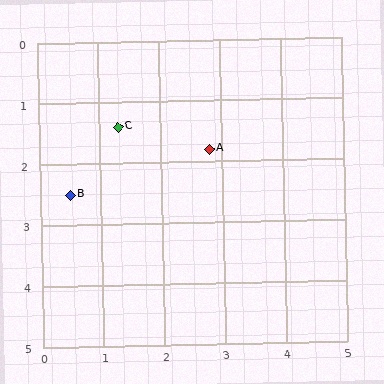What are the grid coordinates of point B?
Point B is at approximately (0.5, 2.5).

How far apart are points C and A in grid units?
Points C and A are about 1.6 grid units apart.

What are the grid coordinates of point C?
Point C is at approximately (1.3, 1.4).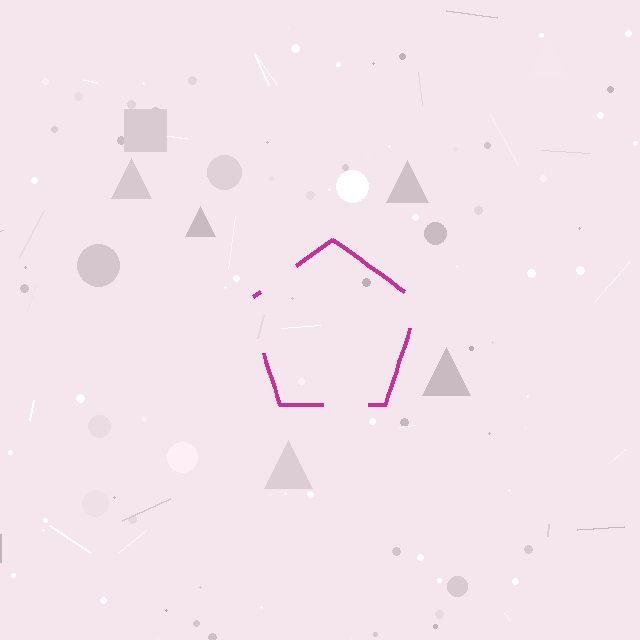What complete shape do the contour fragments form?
The contour fragments form a pentagon.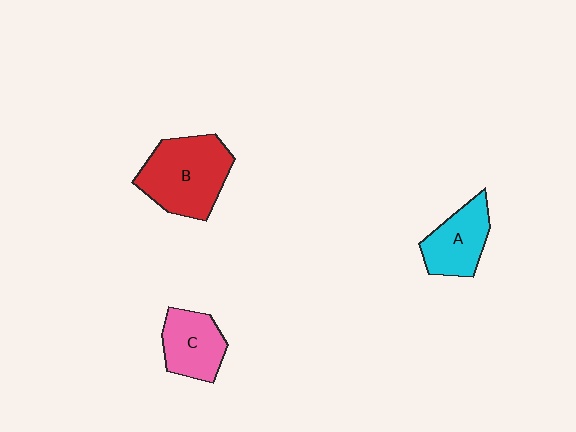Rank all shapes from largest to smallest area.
From largest to smallest: B (red), A (cyan), C (pink).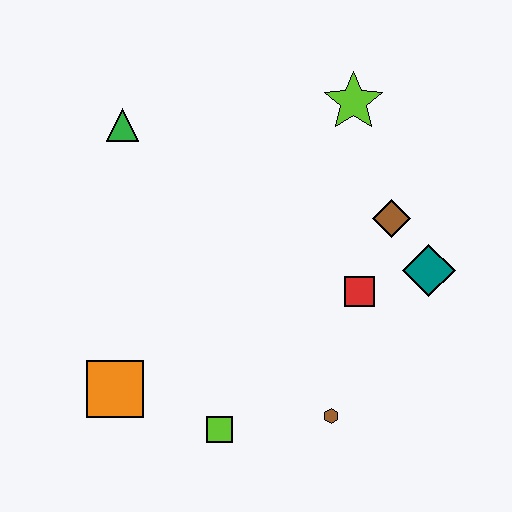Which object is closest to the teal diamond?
The brown diamond is closest to the teal diamond.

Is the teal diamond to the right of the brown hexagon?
Yes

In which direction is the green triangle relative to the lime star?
The green triangle is to the left of the lime star.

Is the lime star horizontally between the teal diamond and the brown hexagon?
Yes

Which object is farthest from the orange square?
The lime star is farthest from the orange square.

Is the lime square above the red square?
No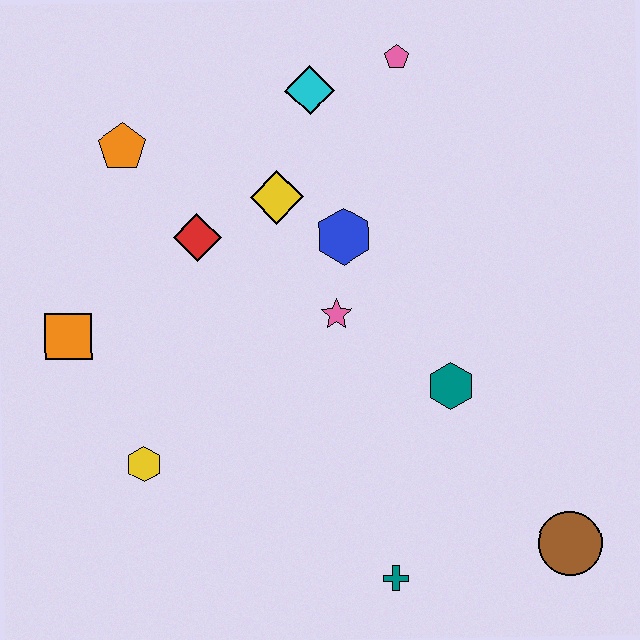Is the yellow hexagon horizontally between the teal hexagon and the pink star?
No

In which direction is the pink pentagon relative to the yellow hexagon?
The pink pentagon is above the yellow hexagon.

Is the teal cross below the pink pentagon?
Yes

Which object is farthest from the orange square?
The brown circle is farthest from the orange square.